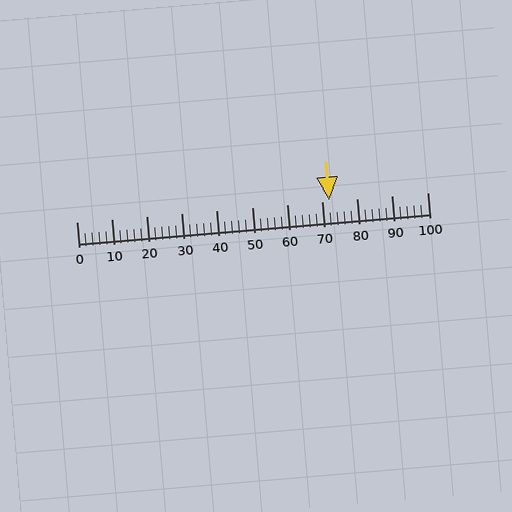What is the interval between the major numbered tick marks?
The major tick marks are spaced 10 units apart.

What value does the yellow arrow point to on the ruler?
The yellow arrow points to approximately 72.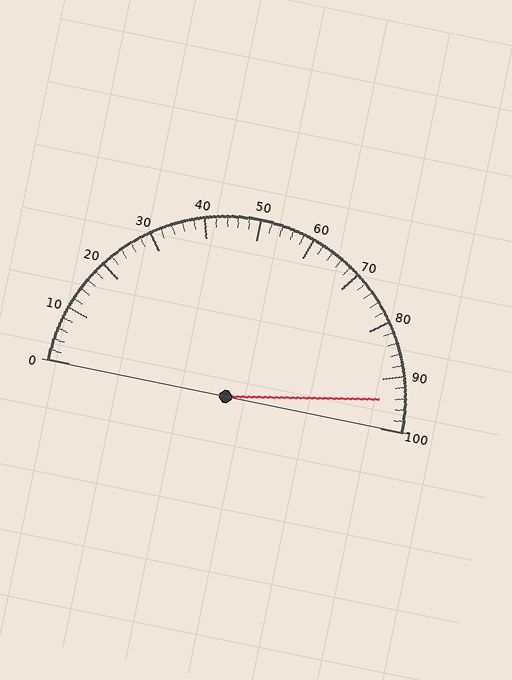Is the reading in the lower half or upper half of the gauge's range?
The reading is in the upper half of the range (0 to 100).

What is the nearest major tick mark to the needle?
The nearest major tick mark is 90.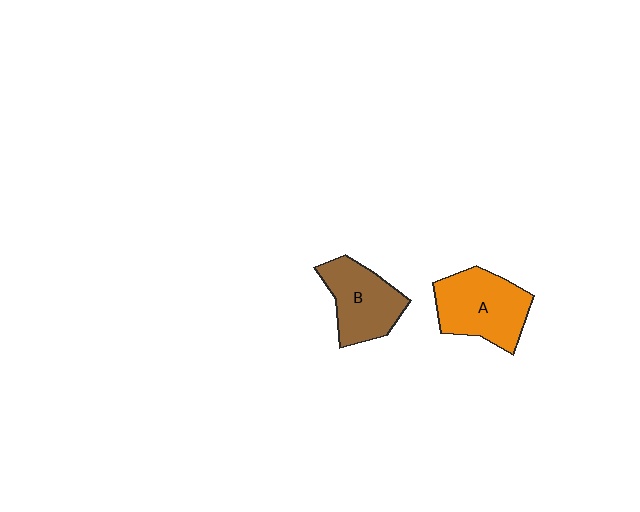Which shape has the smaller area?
Shape B (brown).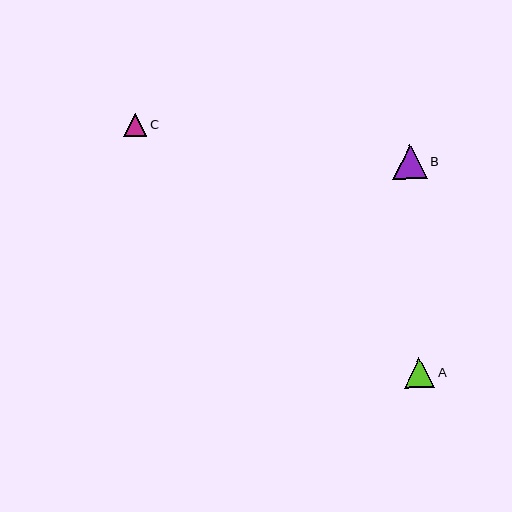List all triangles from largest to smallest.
From largest to smallest: B, A, C.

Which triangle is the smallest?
Triangle C is the smallest with a size of approximately 23 pixels.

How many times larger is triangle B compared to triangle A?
Triangle B is approximately 1.1 times the size of triangle A.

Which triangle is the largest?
Triangle B is the largest with a size of approximately 35 pixels.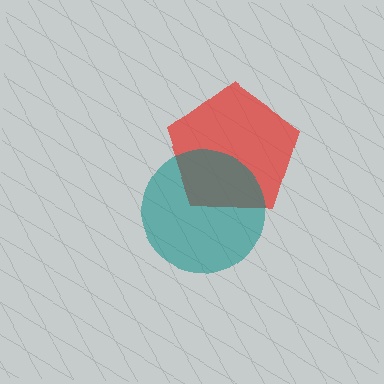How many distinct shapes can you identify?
There are 2 distinct shapes: a red pentagon, a teal circle.